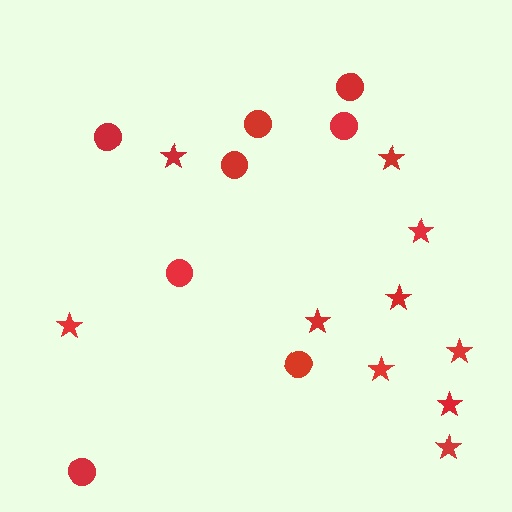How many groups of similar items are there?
There are 2 groups: one group of circles (8) and one group of stars (10).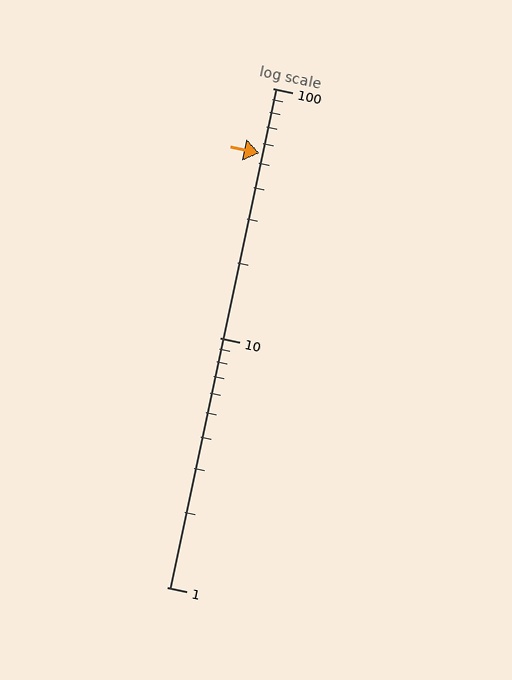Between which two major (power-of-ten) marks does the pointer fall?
The pointer is between 10 and 100.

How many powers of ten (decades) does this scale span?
The scale spans 2 decades, from 1 to 100.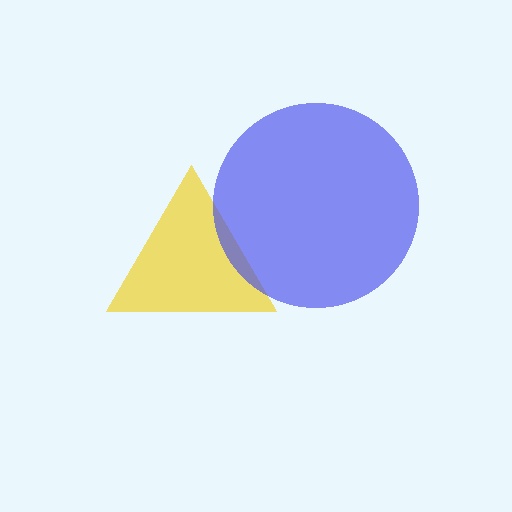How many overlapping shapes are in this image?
There are 2 overlapping shapes in the image.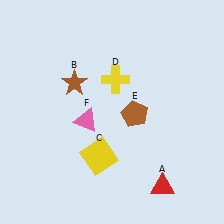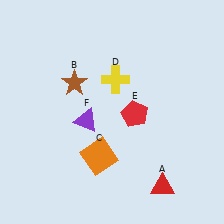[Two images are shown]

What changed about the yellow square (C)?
In Image 1, C is yellow. In Image 2, it changed to orange.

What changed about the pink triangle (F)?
In Image 1, F is pink. In Image 2, it changed to purple.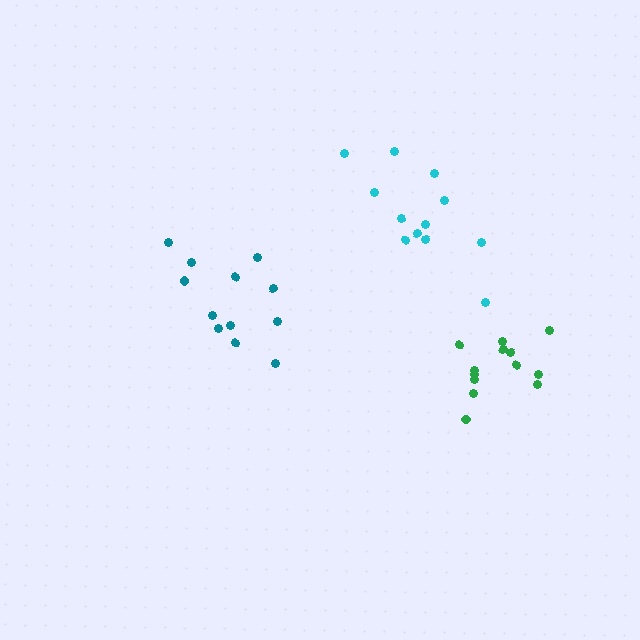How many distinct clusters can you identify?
There are 3 distinct clusters.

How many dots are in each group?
Group 1: 12 dots, Group 2: 13 dots, Group 3: 12 dots (37 total).